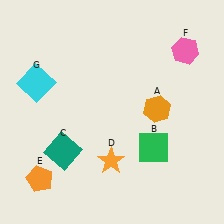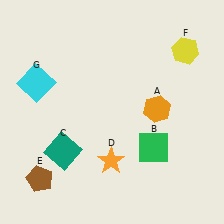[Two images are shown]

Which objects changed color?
E changed from orange to brown. F changed from pink to yellow.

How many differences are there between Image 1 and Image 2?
There are 2 differences between the two images.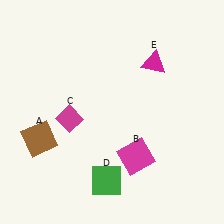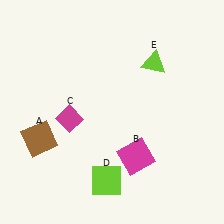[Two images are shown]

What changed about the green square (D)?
In Image 1, D is green. In Image 2, it changed to lime.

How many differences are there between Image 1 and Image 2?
There are 2 differences between the two images.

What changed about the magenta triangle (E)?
In Image 1, E is magenta. In Image 2, it changed to lime.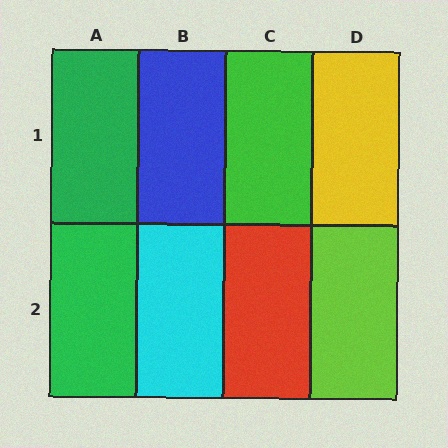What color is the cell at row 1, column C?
Green.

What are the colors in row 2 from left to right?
Green, cyan, red, lime.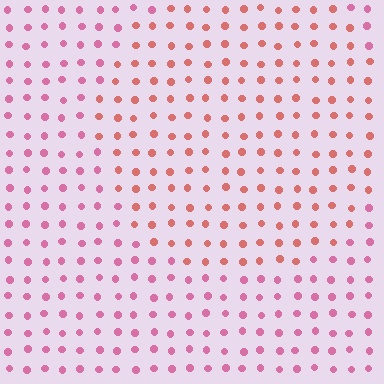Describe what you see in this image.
The image is filled with small pink elements in a uniform arrangement. A circle-shaped region is visible where the elements are tinted to a slightly different hue, forming a subtle color boundary.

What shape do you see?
I see a circle.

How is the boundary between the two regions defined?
The boundary is defined purely by a slight shift in hue (about 32 degrees). Spacing, size, and orientation are identical on both sides.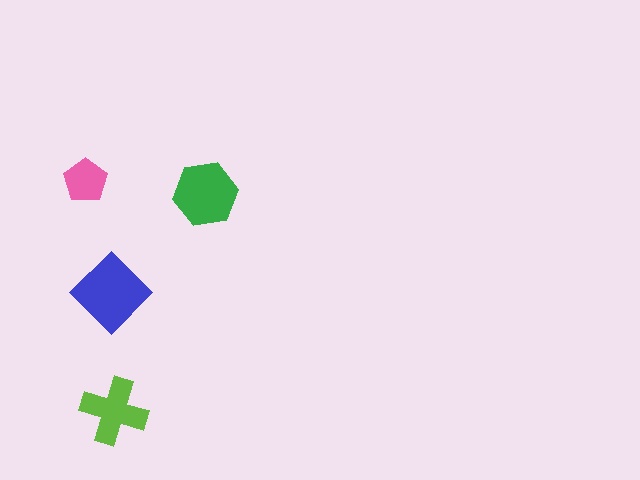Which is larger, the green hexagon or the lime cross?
The green hexagon.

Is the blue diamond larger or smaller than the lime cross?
Larger.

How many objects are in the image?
There are 4 objects in the image.